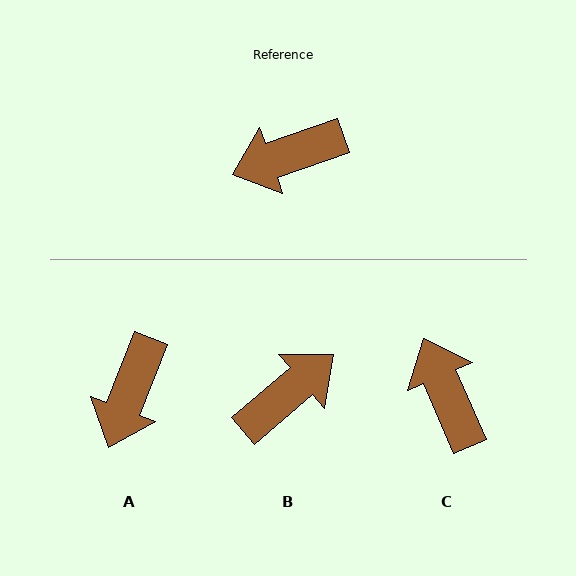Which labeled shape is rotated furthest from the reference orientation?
B, about 159 degrees away.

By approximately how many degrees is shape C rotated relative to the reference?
Approximately 86 degrees clockwise.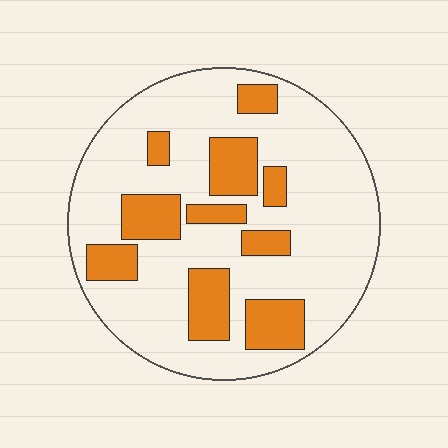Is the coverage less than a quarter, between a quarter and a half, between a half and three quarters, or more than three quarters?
Less than a quarter.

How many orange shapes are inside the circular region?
10.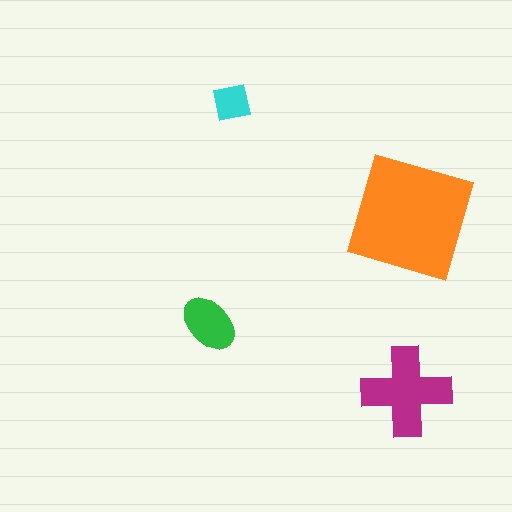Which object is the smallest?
The cyan square.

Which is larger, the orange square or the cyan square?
The orange square.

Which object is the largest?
The orange square.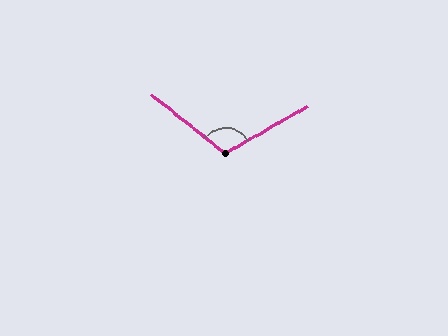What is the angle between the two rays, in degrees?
Approximately 111 degrees.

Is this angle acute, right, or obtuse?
It is obtuse.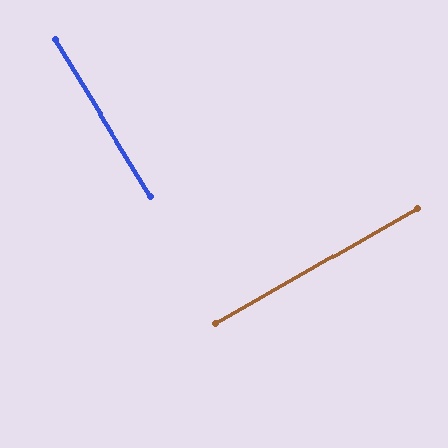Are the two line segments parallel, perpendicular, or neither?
Perpendicular — they meet at approximately 89°.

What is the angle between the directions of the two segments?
Approximately 89 degrees.